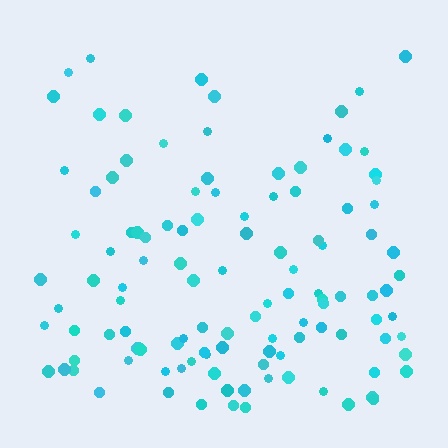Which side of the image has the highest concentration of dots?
The bottom.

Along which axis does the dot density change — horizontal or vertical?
Vertical.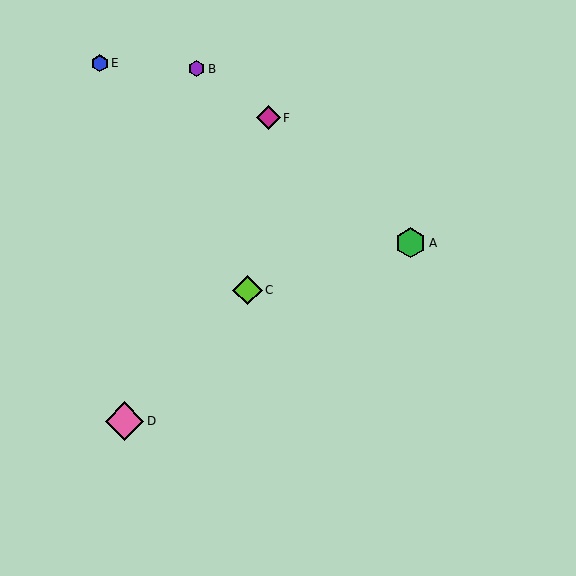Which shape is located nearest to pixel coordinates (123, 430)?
The pink diamond (labeled D) at (125, 421) is nearest to that location.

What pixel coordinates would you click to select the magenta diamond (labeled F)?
Click at (268, 118) to select the magenta diamond F.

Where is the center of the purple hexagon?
The center of the purple hexagon is at (197, 69).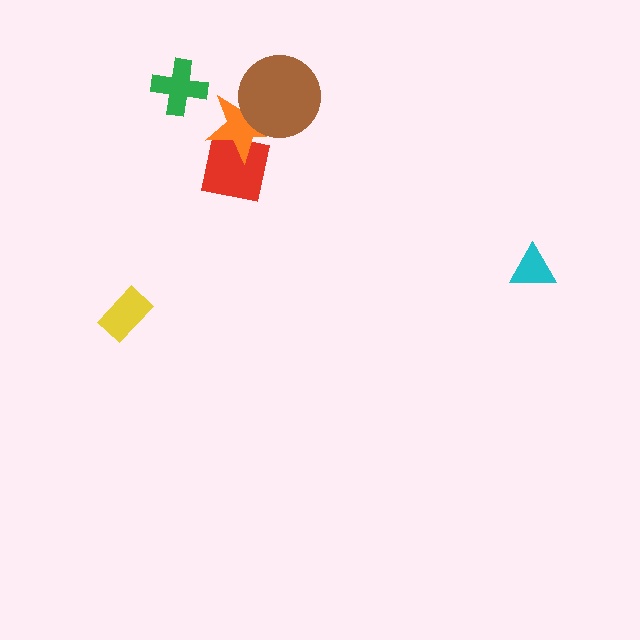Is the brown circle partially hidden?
No, no other shape covers it.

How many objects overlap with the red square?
1 object overlaps with the red square.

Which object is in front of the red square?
The orange star is in front of the red square.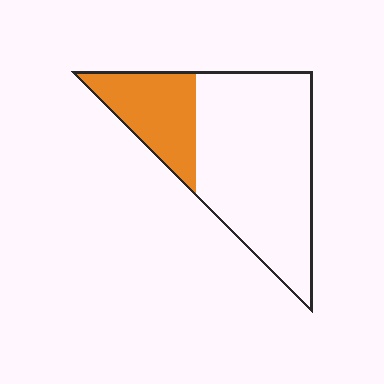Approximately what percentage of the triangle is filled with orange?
Approximately 25%.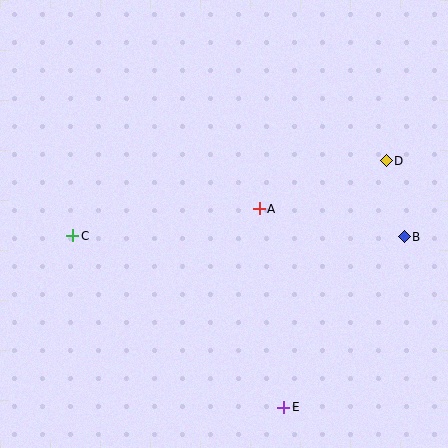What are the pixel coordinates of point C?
Point C is at (73, 236).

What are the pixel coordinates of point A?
Point A is at (259, 209).